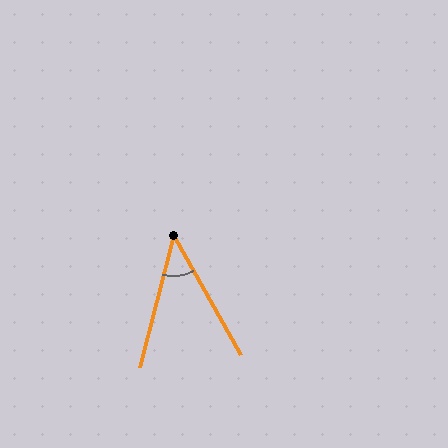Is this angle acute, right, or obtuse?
It is acute.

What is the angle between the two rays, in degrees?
Approximately 44 degrees.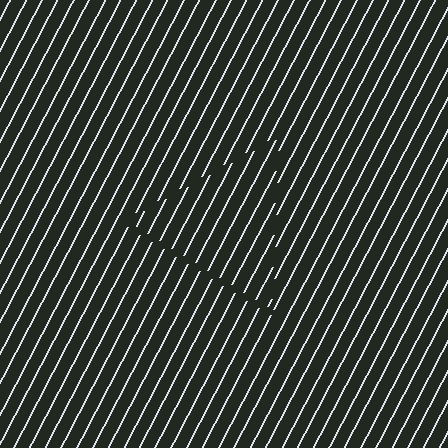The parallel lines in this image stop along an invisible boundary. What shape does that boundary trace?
An illusory triangle. The interior of the shape contains the same grating, shifted by half a period — the contour is defined by the phase discontinuity where line-ends from the inner and outer gratings abut.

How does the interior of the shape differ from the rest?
The interior of the shape contains the same grating, shifted by half a period — the contour is defined by the phase discontinuity where line-ends from the inner and outer gratings abut.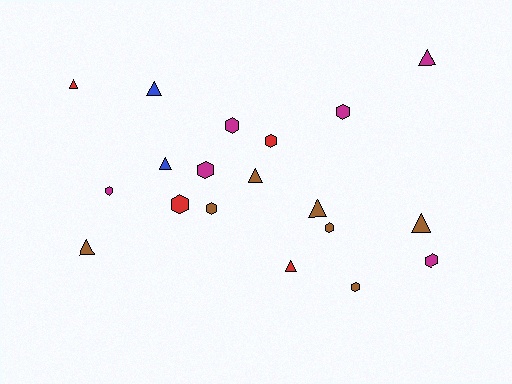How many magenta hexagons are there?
There are 5 magenta hexagons.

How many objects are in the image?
There are 19 objects.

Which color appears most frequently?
Brown, with 7 objects.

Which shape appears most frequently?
Hexagon, with 10 objects.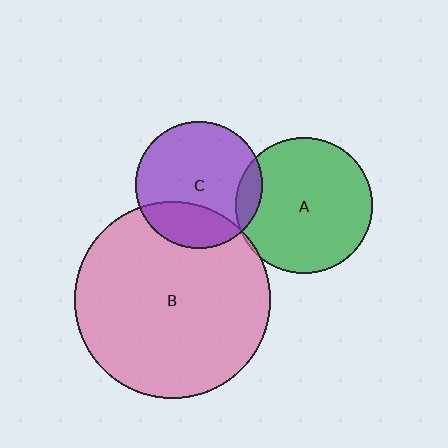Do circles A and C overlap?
Yes.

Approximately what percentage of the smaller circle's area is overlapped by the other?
Approximately 10%.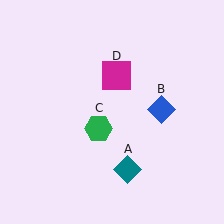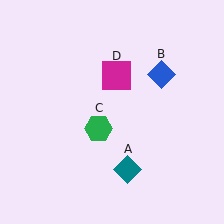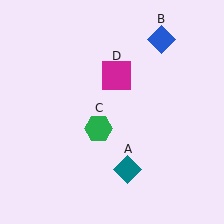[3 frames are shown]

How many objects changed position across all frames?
1 object changed position: blue diamond (object B).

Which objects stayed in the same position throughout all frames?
Teal diamond (object A) and green hexagon (object C) and magenta square (object D) remained stationary.